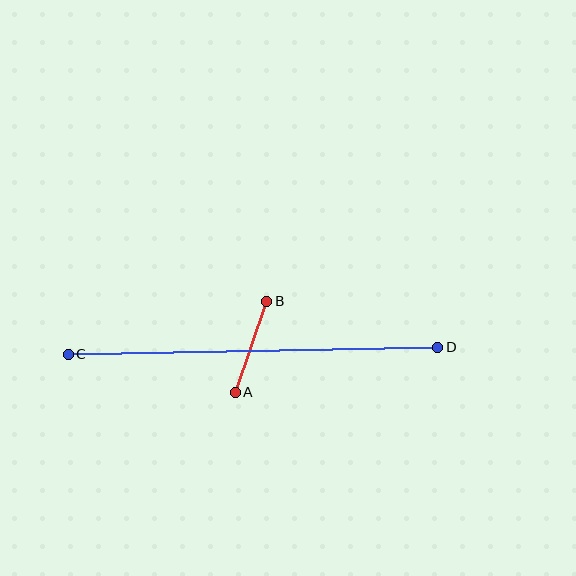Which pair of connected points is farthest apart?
Points C and D are farthest apart.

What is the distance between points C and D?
The distance is approximately 370 pixels.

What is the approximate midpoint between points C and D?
The midpoint is at approximately (253, 351) pixels.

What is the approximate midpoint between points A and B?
The midpoint is at approximately (251, 347) pixels.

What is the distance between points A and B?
The distance is approximately 96 pixels.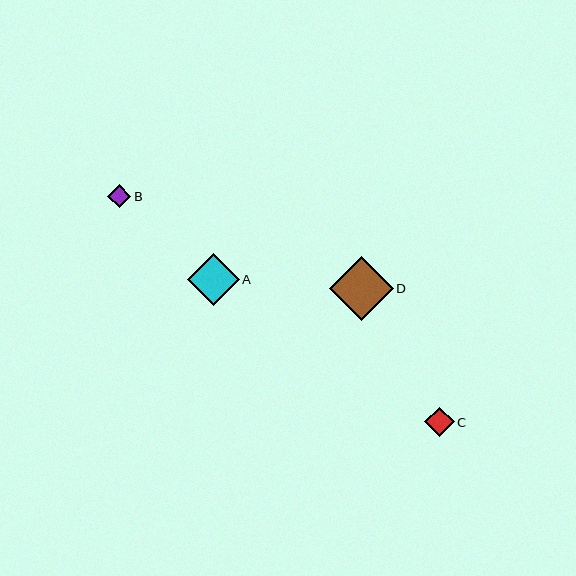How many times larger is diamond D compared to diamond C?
Diamond D is approximately 2.2 times the size of diamond C.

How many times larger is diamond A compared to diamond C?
Diamond A is approximately 1.7 times the size of diamond C.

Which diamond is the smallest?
Diamond B is the smallest with a size of approximately 23 pixels.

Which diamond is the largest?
Diamond D is the largest with a size of approximately 64 pixels.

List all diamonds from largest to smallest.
From largest to smallest: D, A, C, B.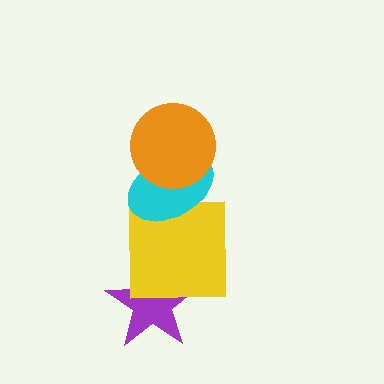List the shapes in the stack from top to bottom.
From top to bottom: the orange circle, the cyan ellipse, the yellow square, the purple star.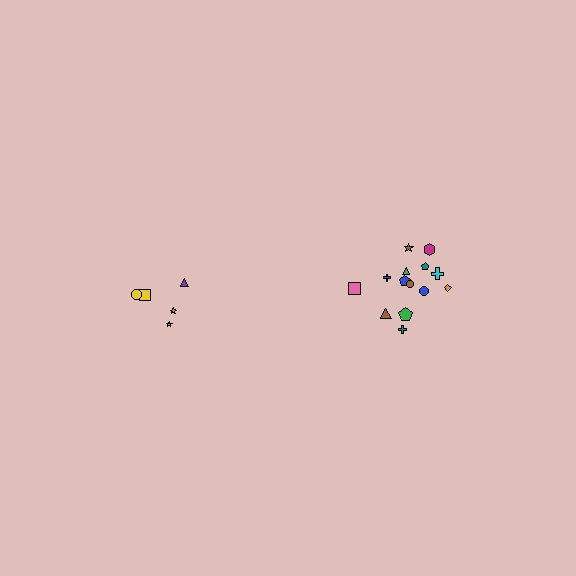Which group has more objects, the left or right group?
The right group.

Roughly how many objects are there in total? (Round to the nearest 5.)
Roughly 20 objects in total.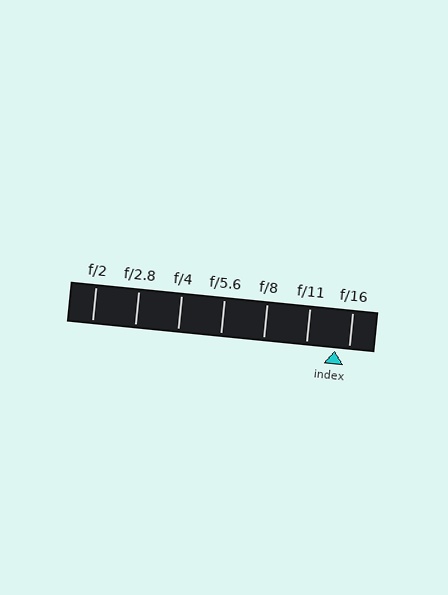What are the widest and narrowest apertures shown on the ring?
The widest aperture shown is f/2 and the narrowest is f/16.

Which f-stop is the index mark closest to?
The index mark is closest to f/16.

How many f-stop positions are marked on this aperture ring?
There are 7 f-stop positions marked.